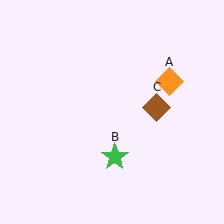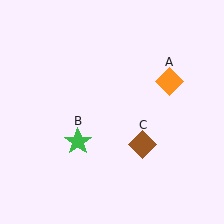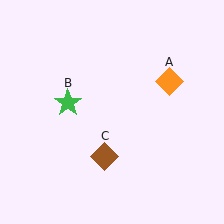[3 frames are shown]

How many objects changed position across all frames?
2 objects changed position: green star (object B), brown diamond (object C).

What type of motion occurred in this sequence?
The green star (object B), brown diamond (object C) rotated clockwise around the center of the scene.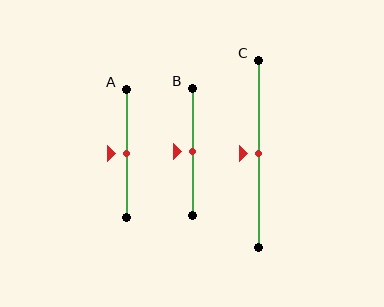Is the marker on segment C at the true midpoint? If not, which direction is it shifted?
Yes, the marker on segment C is at the true midpoint.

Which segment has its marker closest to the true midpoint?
Segment A has its marker closest to the true midpoint.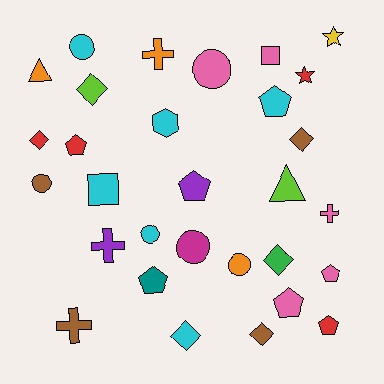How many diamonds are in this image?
There are 6 diamonds.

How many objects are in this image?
There are 30 objects.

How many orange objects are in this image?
There are 3 orange objects.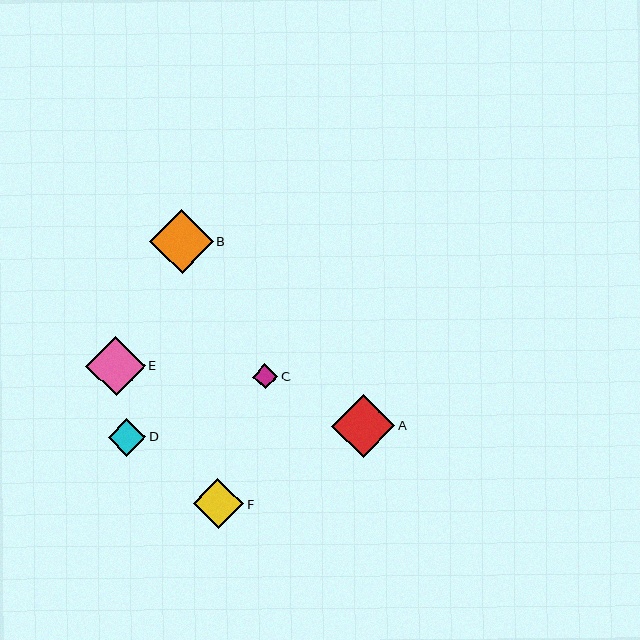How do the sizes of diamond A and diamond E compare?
Diamond A and diamond E are approximately the same size.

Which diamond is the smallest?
Diamond C is the smallest with a size of approximately 25 pixels.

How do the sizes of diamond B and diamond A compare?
Diamond B and diamond A are approximately the same size.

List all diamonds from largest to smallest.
From largest to smallest: B, A, E, F, D, C.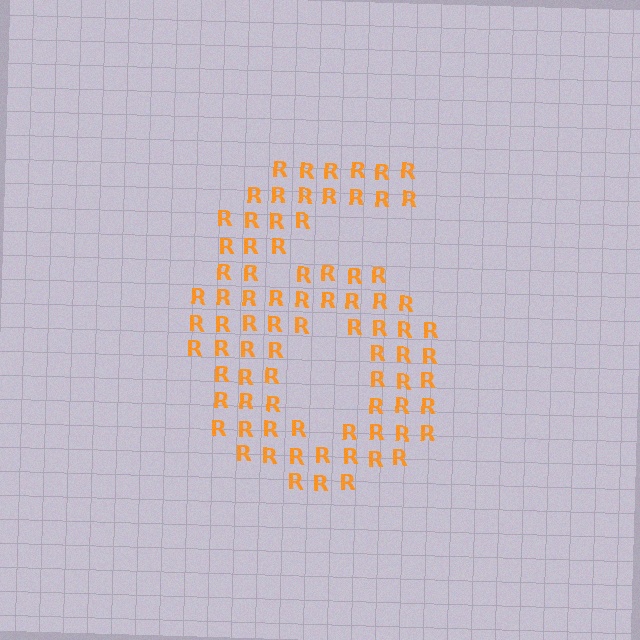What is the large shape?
The large shape is the digit 6.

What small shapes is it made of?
It is made of small letter R's.